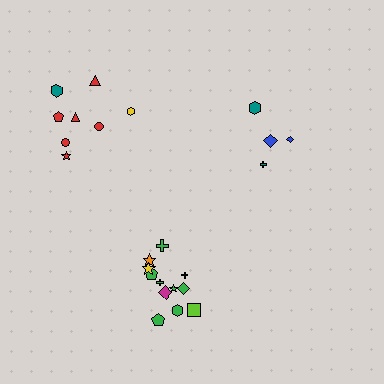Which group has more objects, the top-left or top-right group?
The top-left group.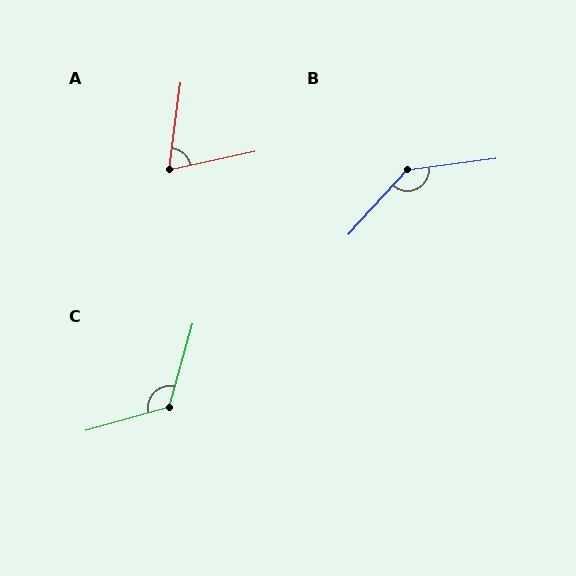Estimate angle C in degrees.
Approximately 121 degrees.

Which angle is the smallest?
A, at approximately 70 degrees.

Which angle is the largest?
B, at approximately 140 degrees.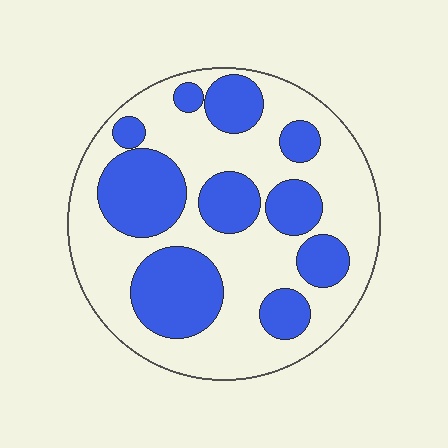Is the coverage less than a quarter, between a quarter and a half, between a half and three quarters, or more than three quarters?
Between a quarter and a half.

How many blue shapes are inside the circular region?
10.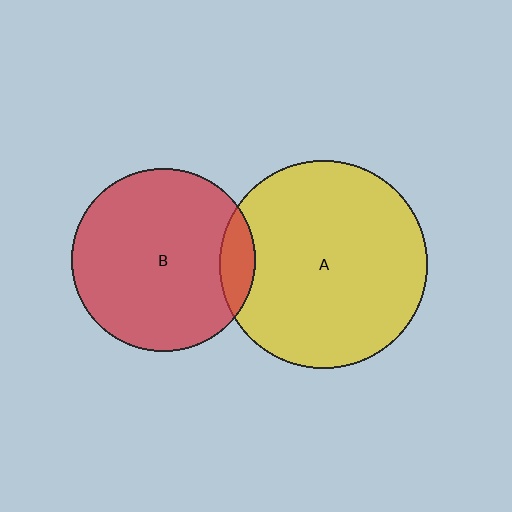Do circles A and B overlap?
Yes.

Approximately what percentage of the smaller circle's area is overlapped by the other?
Approximately 10%.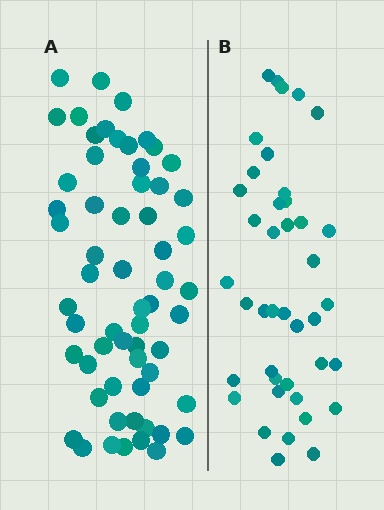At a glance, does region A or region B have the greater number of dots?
Region A (the left region) has more dots.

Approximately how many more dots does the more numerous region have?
Region A has approximately 20 more dots than region B.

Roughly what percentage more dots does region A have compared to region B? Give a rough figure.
About 45% more.